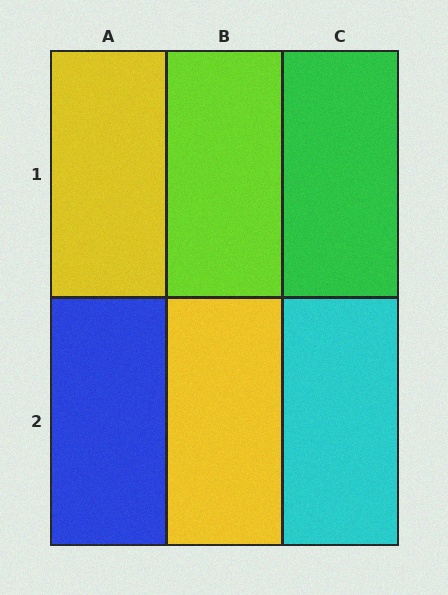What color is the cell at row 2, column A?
Blue.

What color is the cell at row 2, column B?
Yellow.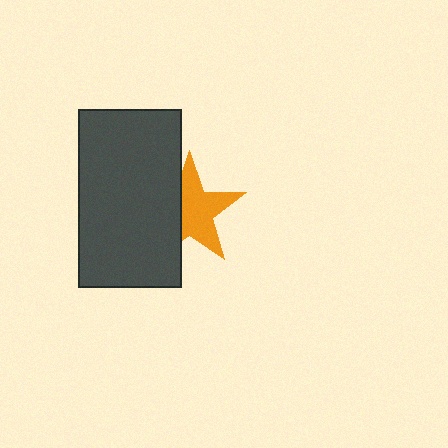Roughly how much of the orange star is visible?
About half of it is visible (roughly 64%).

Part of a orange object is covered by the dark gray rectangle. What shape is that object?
It is a star.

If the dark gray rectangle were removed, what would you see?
You would see the complete orange star.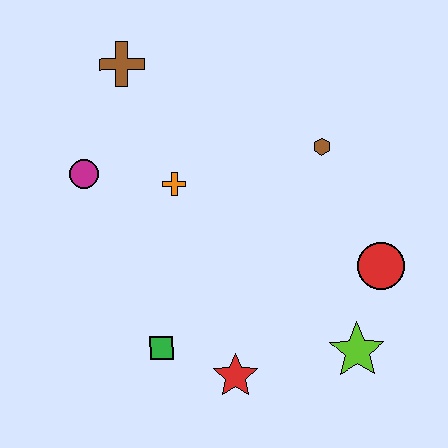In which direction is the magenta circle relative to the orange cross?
The magenta circle is to the left of the orange cross.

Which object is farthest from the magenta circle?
The lime star is farthest from the magenta circle.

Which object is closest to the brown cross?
The magenta circle is closest to the brown cross.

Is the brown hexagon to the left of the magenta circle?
No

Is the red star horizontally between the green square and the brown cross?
No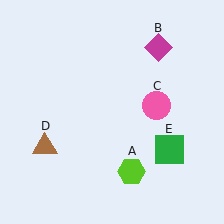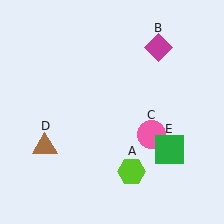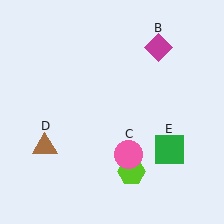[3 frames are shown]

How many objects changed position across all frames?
1 object changed position: pink circle (object C).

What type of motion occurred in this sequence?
The pink circle (object C) rotated clockwise around the center of the scene.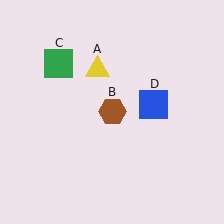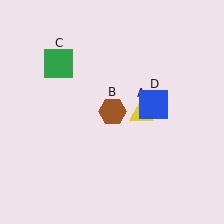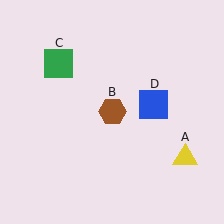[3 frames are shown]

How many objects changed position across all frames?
1 object changed position: yellow triangle (object A).